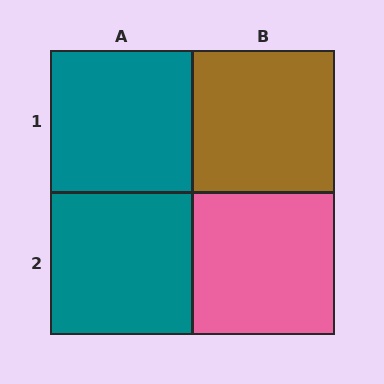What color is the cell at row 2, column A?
Teal.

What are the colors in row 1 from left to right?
Teal, brown.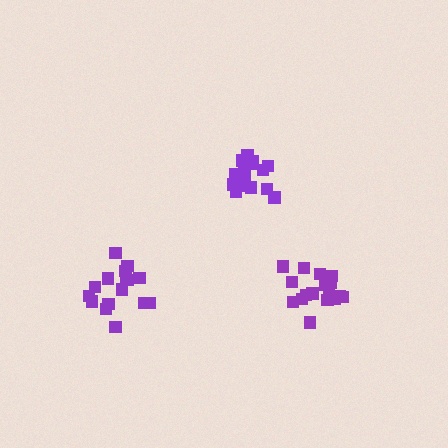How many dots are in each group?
Group 1: 19 dots, Group 2: 15 dots, Group 3: 16 dots (50 total).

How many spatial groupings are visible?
There are 3 spatial groupings.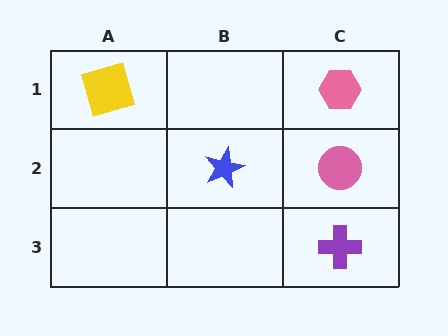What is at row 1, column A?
A yellow square.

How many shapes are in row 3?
1 shape.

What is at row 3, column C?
A purple cross.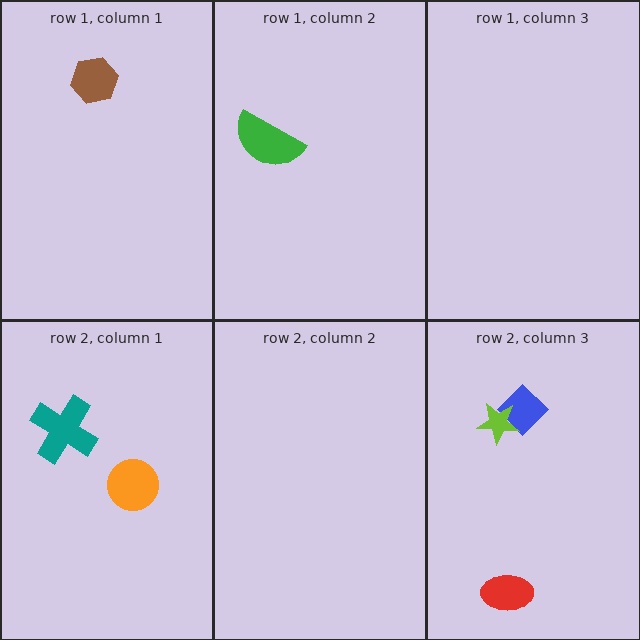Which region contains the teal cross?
The row 2, column 1 region.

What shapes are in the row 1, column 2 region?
The green semicircle.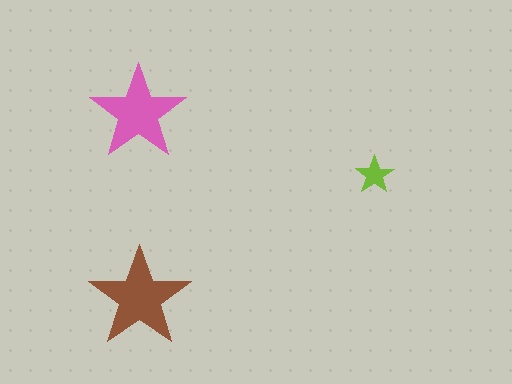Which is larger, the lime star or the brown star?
The brown one.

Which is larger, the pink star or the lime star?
The pink one.